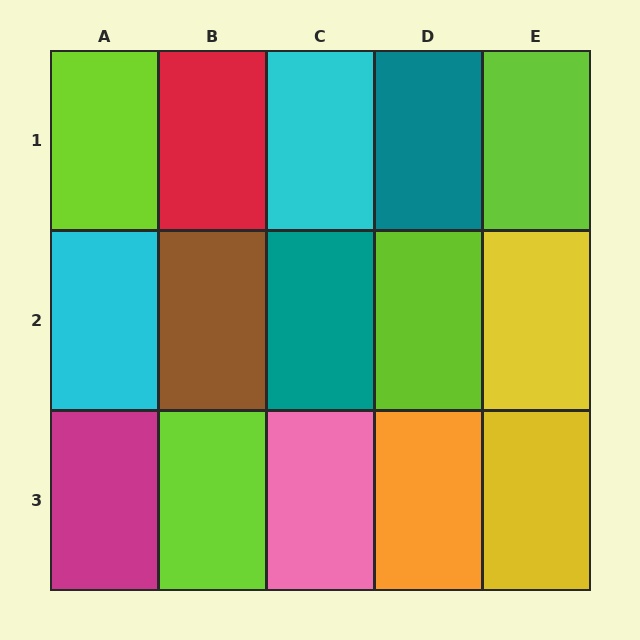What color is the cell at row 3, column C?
Pink.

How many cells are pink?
1 cell is pink.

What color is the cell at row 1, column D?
Teal.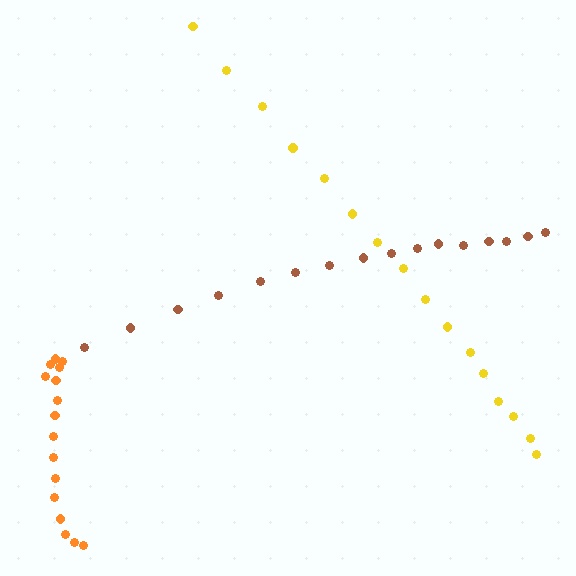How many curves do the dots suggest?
There are 3 distinct paths.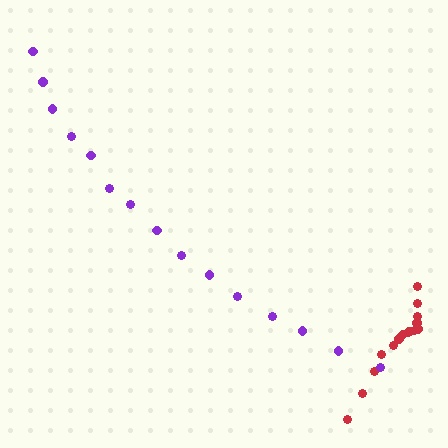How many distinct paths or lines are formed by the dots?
There are 2 distinct paths.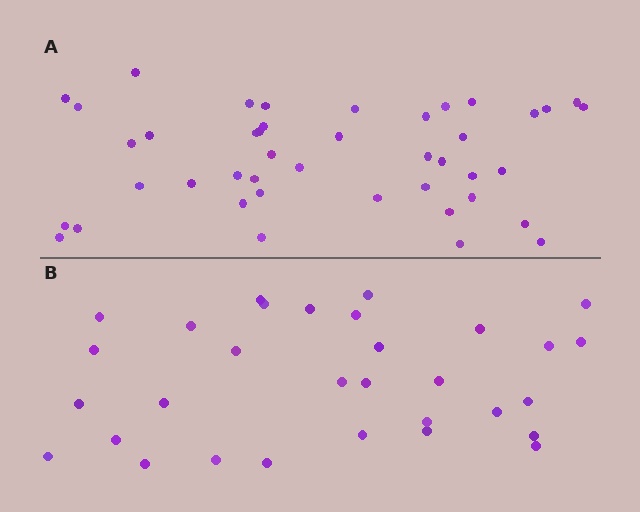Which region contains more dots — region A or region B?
Region A (the top region) has more dots.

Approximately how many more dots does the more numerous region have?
Region A has roughly 12 or so more dots than region B.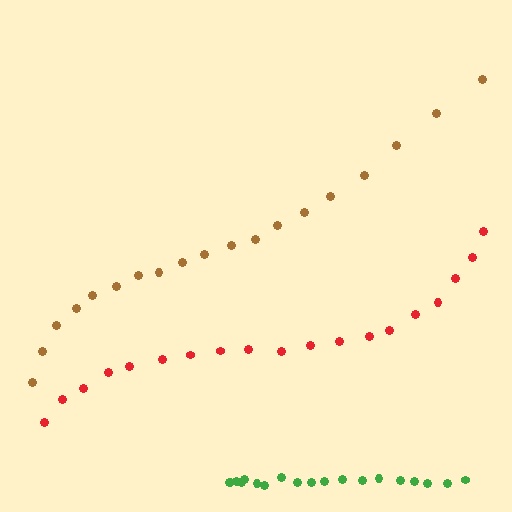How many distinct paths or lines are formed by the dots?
There are 3 distinct paths.